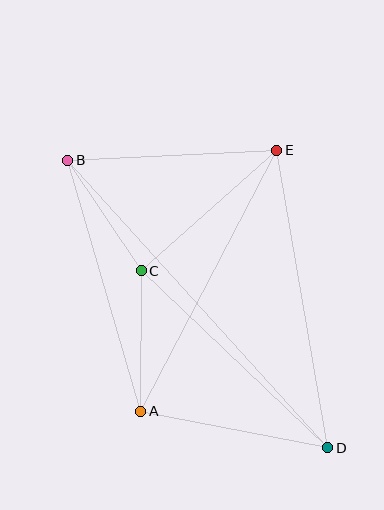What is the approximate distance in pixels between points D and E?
The distance between D and E is approximately 302 pixels.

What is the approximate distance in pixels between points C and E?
The distance between C and E is approximately 181 pixels.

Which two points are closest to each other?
Points B and C are closest to each other.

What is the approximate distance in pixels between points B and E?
The distance between B and E is approximately 209 pixels.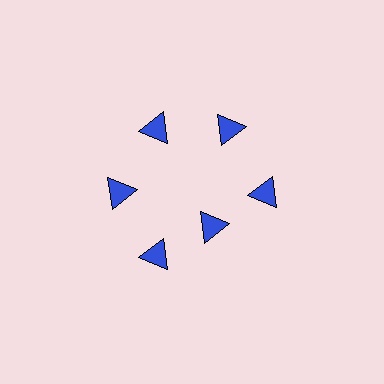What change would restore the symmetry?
The symmetry would be restored by moving it outward, back onto the ring so that all 6 triangles sit at equal angles and equal distance from the center.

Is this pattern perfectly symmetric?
No. The 6 blue triangles are arranged in a ring, but one element near the 5 o'clock position is pulled inward toward the center, breaking the 6-fold rotational symmetry.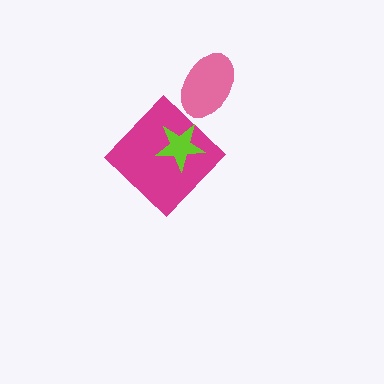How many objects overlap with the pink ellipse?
0 objects overlap with the pink ellipse.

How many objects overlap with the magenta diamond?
1 object overlaps with the magenta diamond.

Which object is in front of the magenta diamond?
The lime star is in front of the magenta diamond.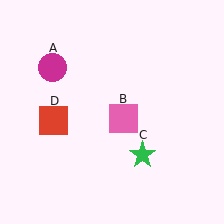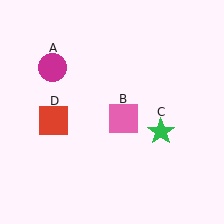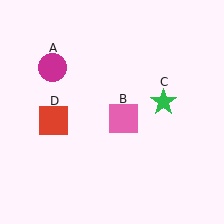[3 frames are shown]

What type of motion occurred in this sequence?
The green star (object C) rotated counterclockwise around the center of the scene.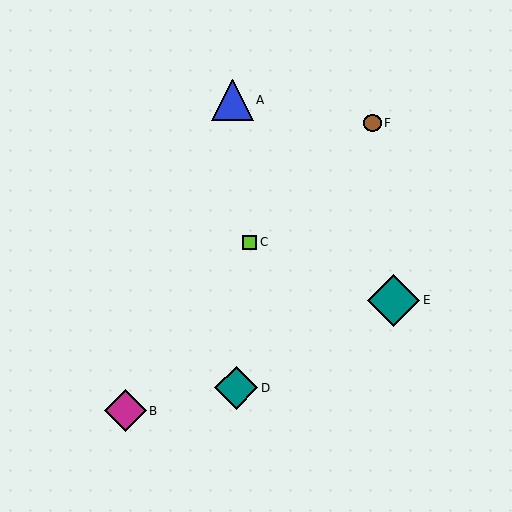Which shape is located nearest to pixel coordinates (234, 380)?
The teal diamond (labeled D) at (236, 388) is nearest to that location.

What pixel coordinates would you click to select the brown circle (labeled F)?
Click at (373, 123) to select the brown circle F.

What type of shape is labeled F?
Shape F is a brown circle.